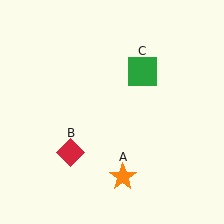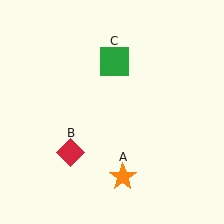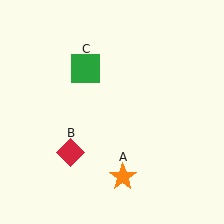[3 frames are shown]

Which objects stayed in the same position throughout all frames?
Orange star (object A) and red diamond (object B) remained stationary.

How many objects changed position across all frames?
1 object changed position: green square (object C).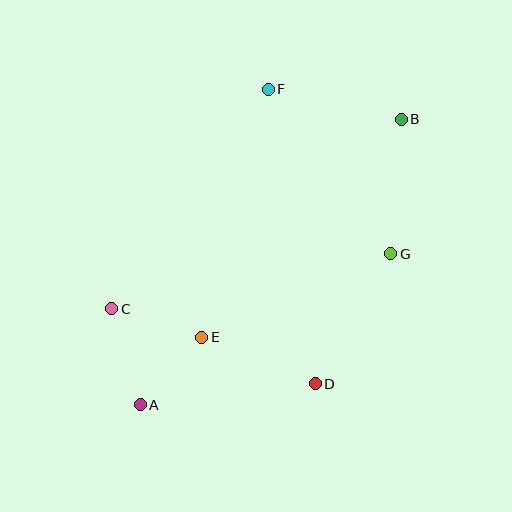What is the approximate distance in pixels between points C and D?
The distance between C and D is approximately 217 pixels.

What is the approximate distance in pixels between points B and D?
The distance between B and D is approximately 278 pixels.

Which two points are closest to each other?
Points A and E are closest to each other.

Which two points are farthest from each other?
Points A and B are farthest from each other.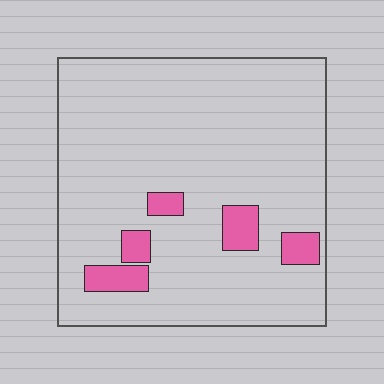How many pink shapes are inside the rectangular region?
5.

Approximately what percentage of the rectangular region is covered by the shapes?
Approximately 10%.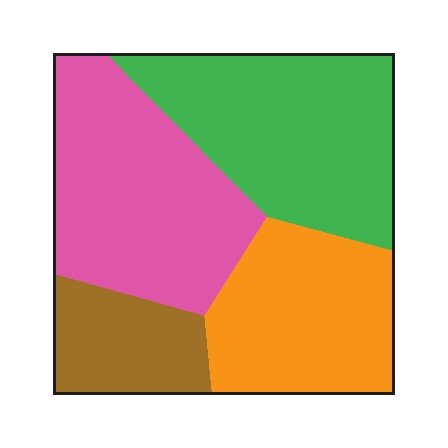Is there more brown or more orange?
Orange.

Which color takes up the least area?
Brown, at roughly 15%.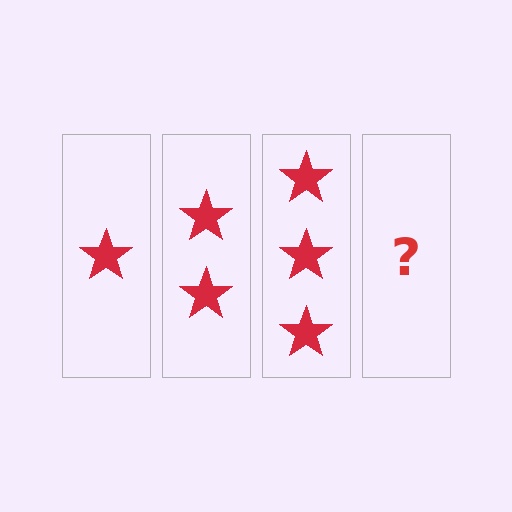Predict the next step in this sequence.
The next step is 4 stars.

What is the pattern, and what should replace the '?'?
The pattern is that each step adds one more star. The '?' should be 4 stars.